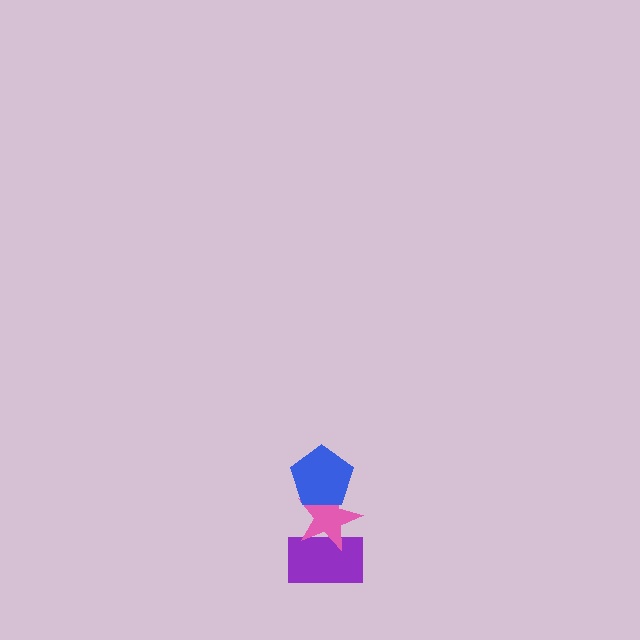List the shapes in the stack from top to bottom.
From top to bottom: the blue pentagon, the pink star, the purple rectangle.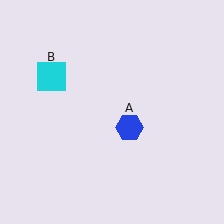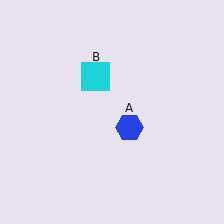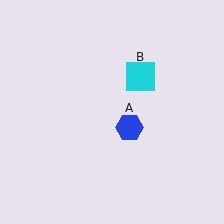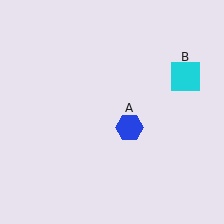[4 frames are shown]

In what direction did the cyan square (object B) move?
The cyan square (object B) moved right.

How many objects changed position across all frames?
1 object changed position: cyan square (object B).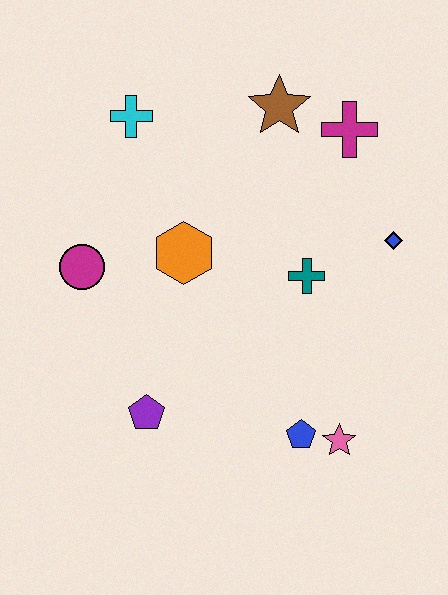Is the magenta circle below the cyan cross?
Yes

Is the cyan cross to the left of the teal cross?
Yes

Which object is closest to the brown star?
The magenta cross is closest to the brown star.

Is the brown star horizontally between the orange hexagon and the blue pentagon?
Yes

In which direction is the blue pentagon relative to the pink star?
The blue pentagon is to the left of the pink star.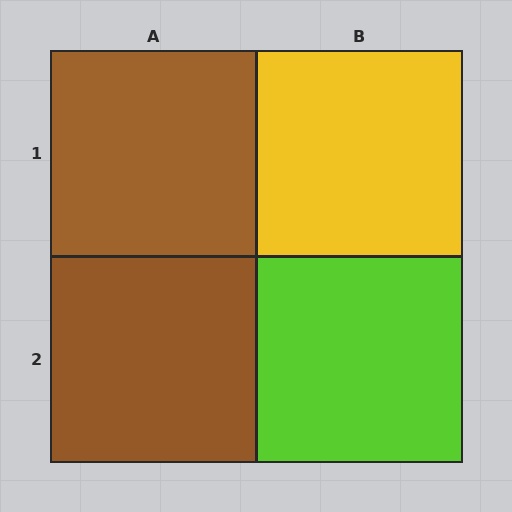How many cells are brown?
2 cells are brown.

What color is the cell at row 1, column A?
Brown.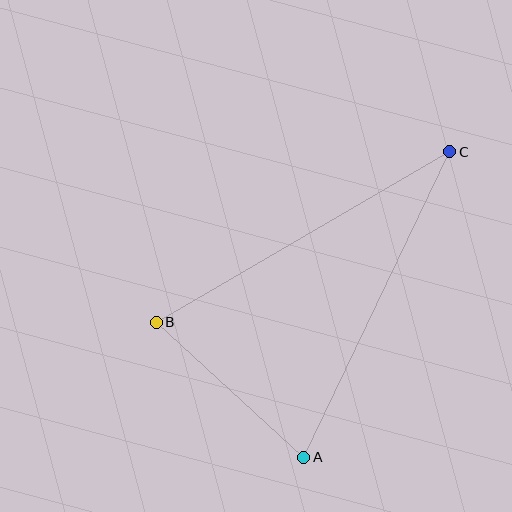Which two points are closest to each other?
Points A and B are closest to each other.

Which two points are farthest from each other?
Points B and C are farthest from each other.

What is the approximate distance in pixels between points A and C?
The distance between A and C is approximately 338 pixels.